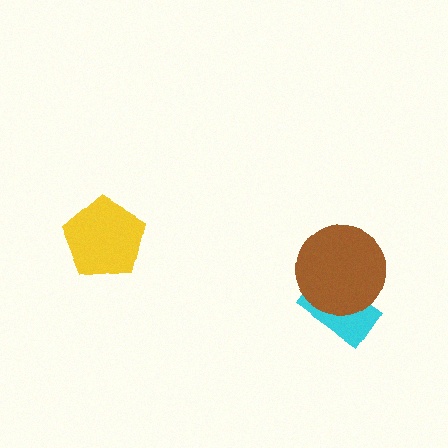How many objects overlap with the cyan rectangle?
1 object overlaps with the cyan rectangle.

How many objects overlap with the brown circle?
1 object overlaps with the brown circle.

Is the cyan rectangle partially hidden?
Yes, it is partially covered by another shape.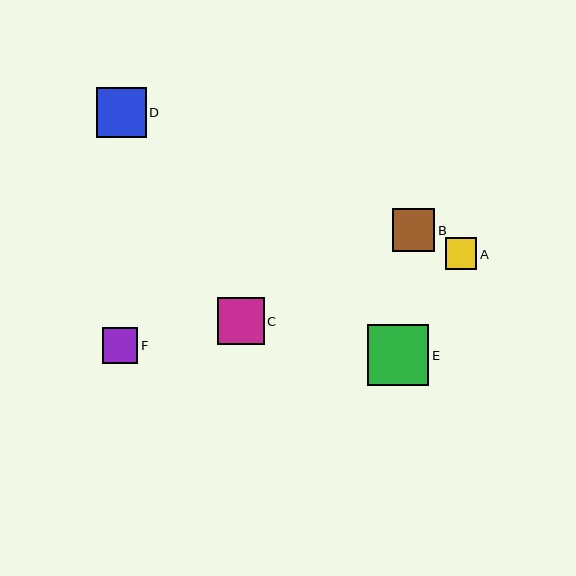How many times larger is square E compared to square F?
Square E is approximately 1.7 times the size of square F.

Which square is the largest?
Square E is the largest with a size of approximately 61 pixels.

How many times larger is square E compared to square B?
Square E is approximately 1.4 times the size of square B.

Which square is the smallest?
Square A is the smallest with a size of approximately 32 pixels.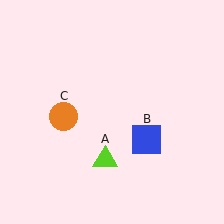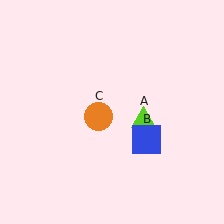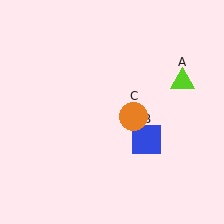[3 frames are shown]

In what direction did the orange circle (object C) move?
The orange circle (object C) moved right.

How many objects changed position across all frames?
2 objects changed position: lime triangle (object A), orange circle (object C).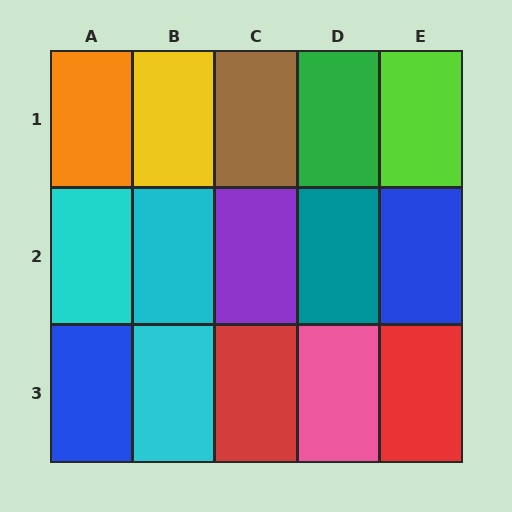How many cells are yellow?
1 cell is yellow.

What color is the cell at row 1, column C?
Brown.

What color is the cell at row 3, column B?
Cyan.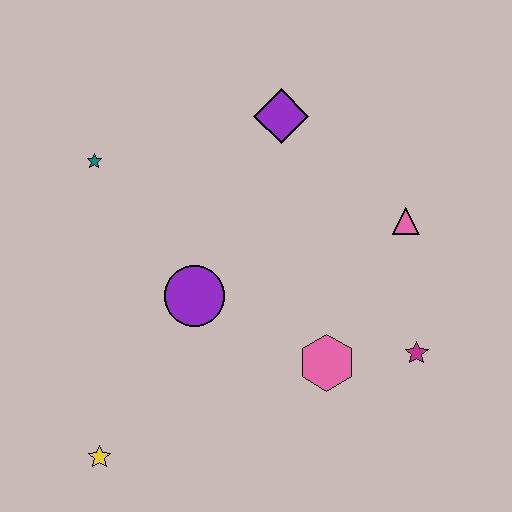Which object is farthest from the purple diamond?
The yellow star is farthest from the purple diamond.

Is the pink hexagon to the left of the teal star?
No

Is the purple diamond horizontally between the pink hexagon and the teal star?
Yes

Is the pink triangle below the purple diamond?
Yes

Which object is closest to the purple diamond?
The pink triangle is closest to the purple diamond.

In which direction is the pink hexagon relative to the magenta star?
The pink hexagon is to the left of the magenta star.